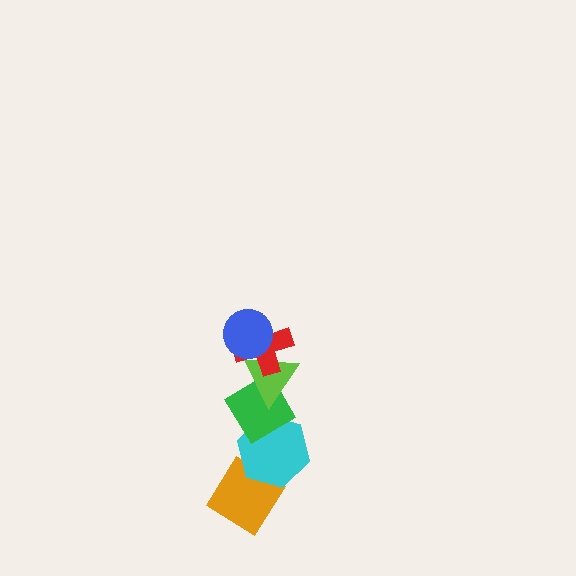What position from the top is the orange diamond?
The orange diamond is 6th from the top.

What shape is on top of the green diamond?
The lime triangle is on top of the green diamond.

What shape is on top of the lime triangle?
The red cross is on top of the lime triangle.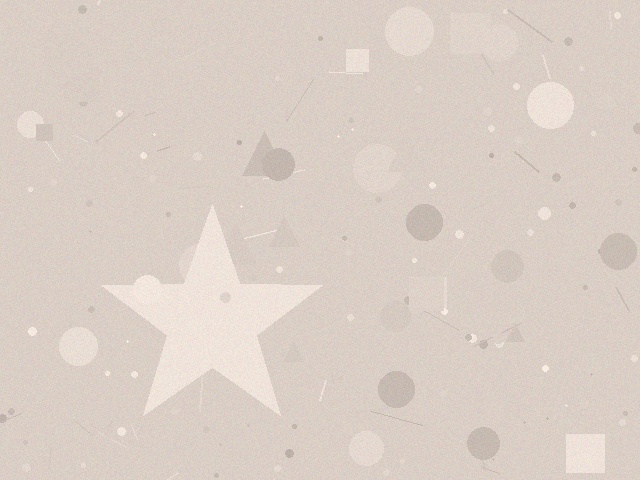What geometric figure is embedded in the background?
A star is embedded in the background.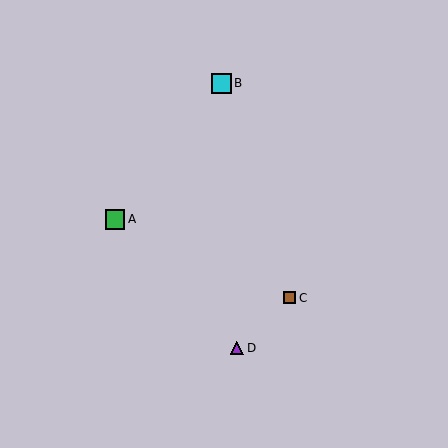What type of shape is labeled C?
Shape C is a brown square.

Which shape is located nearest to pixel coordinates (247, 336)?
The purple triangle (labeled D) at (237, 348) is nearest to that location.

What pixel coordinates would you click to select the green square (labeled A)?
Click at (115, 219) to select the green square A.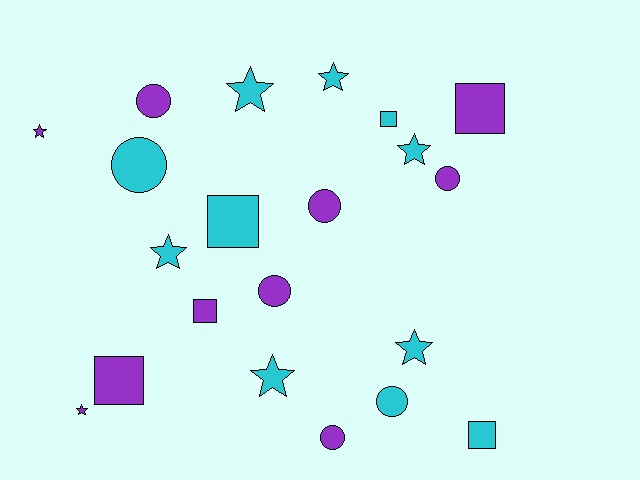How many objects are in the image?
There are 21 objects.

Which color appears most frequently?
Cyan, with 11 objects.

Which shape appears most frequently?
Star, with 8 objects.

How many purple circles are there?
There are 5 purple circles.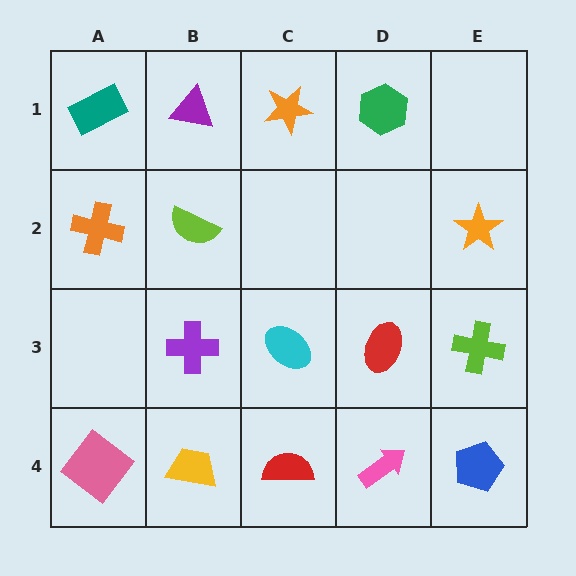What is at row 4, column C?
A red semicircle.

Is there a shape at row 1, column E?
No, that cell is empty.